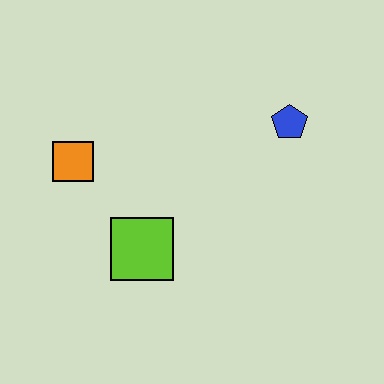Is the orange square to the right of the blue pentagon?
No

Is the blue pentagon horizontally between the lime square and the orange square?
No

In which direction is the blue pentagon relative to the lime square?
The blue pentagon is to the right of the lime square.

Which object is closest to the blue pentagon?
The lime square is closest to the blue pentagon.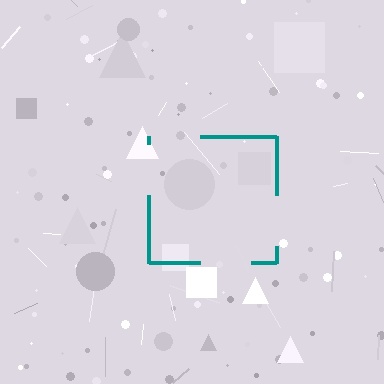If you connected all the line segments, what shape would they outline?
They would outline a square.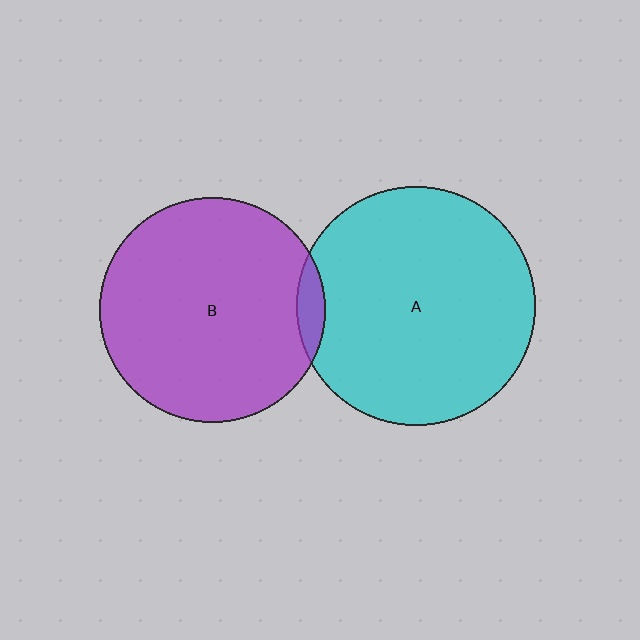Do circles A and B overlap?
Yes.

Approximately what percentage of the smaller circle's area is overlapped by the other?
Approximately 5%.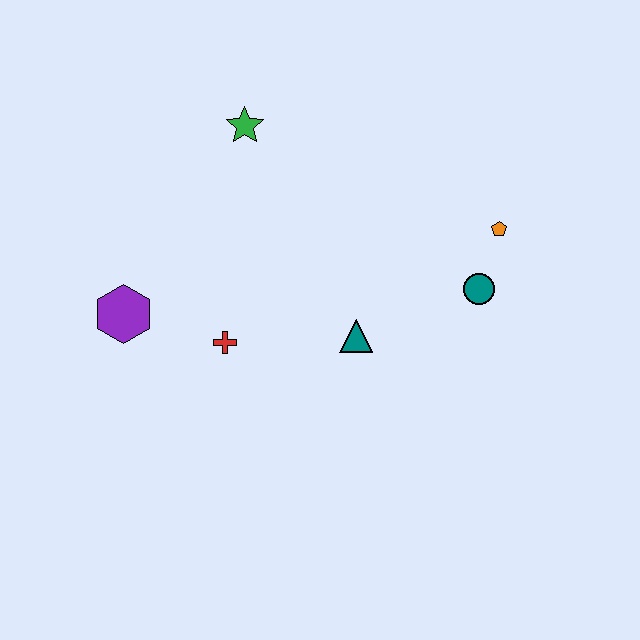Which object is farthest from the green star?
The teal circle is farthest from the green star.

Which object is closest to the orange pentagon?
The teal circle is closest to the orange pentagon.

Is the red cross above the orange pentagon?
No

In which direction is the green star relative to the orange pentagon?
The green star is to the left of the orange pentagon.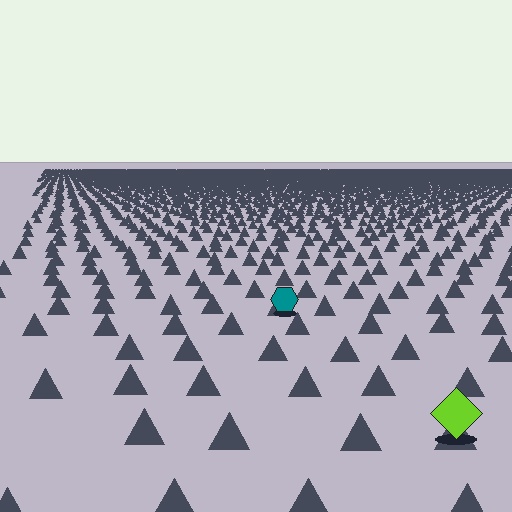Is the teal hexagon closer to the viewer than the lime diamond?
No. The lime diamond is closer — you can tell from the texture gradient: the ground texture is coarser near it.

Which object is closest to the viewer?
The lime diamond is closest. The texture marks near it are larger and more spread out.